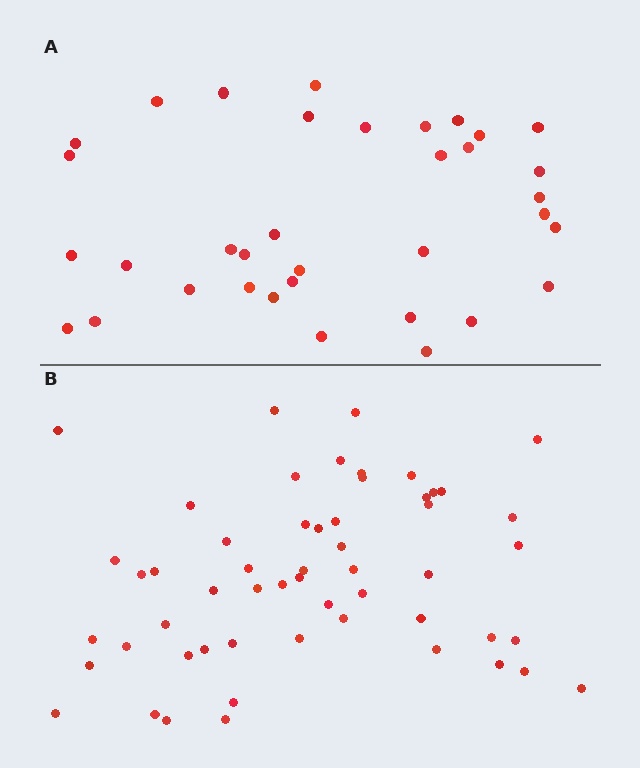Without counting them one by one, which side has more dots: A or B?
Region B (the bottom region) has more dots.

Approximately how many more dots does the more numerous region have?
Region B has approximately 20 more dots than region A.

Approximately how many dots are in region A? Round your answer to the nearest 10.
About 40 dots. (The exact count is 35, which rounds to 40.)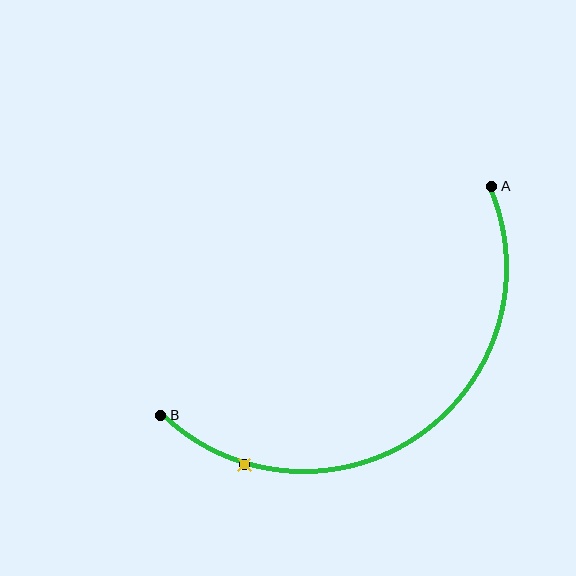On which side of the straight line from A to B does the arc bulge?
The arc bulges below and to the right of the straight line connecting A and B.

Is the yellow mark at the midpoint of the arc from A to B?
No. The yellow mark lies on the arc but is closer to endpoint B. The arc midpoint would be at the point on the curve equidistant along the arc from both A and B.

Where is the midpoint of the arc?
The arc midpoint is the point on the curve farthest from the straight line joining A and B. It sits below and to the right of that line.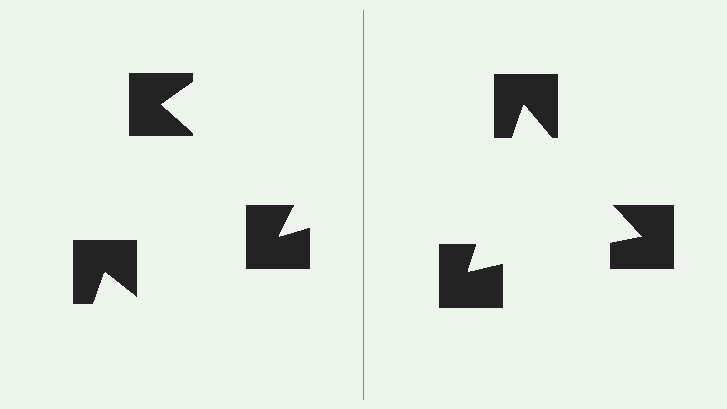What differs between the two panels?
The notched squares are positioned identically on both sides; only the wedge orientations differ. On the right they align to a triangle; on the left they are misaligned.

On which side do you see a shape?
An illusory triangle appears on the right side. On the left side the wedge cuts are rotated, so no coherent shape forms.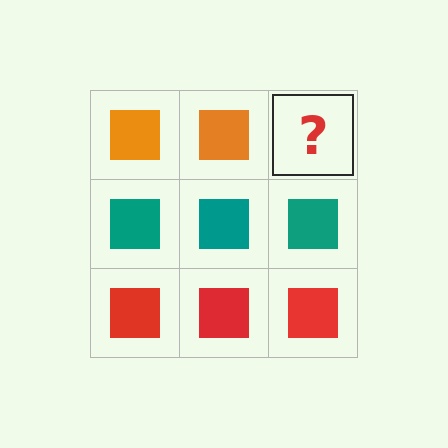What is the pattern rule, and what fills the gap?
The rule is that each row has a consistent color. The gap should be filled with an orange square.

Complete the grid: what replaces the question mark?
The question mark should be replaced with an orange square.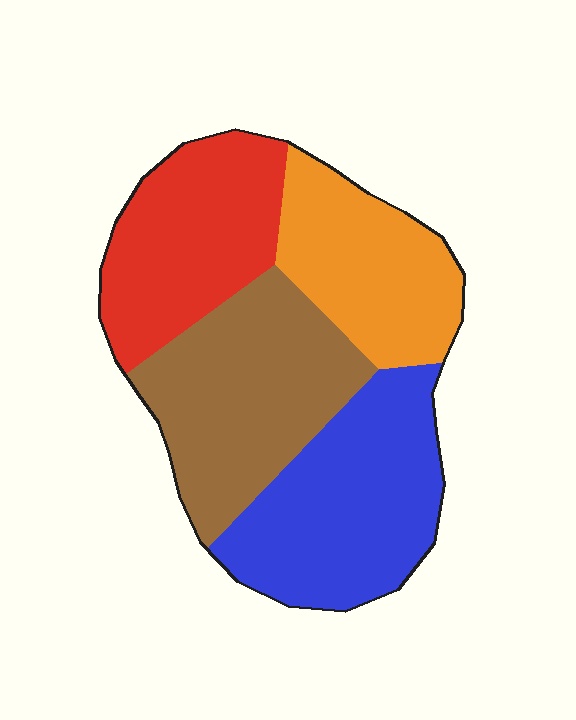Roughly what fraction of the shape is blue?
Blue covers roughly 30% of the shape.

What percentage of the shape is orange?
Orange takes up about one fifth (1/5) of the shape.